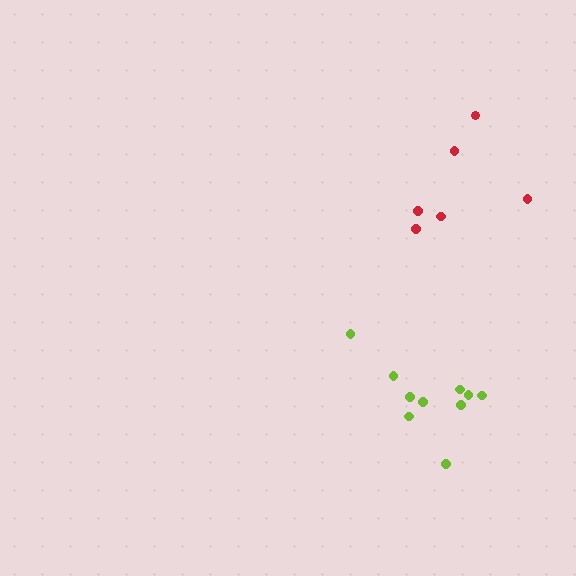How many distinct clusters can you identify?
There are 2 distinct clusters.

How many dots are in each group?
Group 1: 6 dots, Group 2: 10 dots (16 total).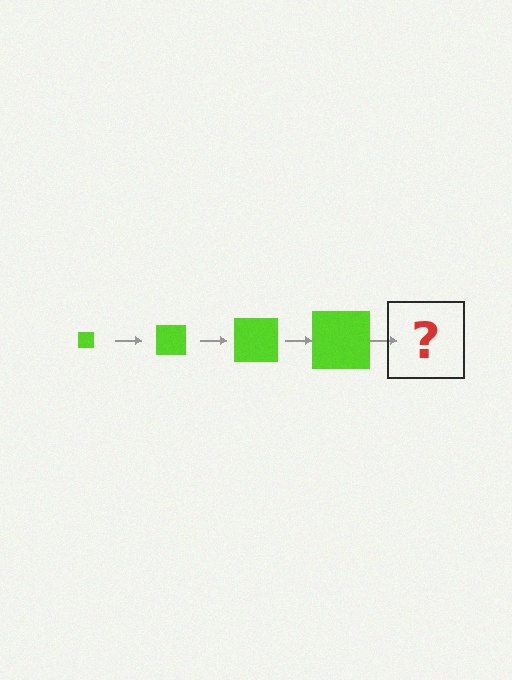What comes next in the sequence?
The next element should be a lime square, larger than the previous one.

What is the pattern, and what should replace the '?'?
The pattern is that the square gets progressively larger each step. The '?' should be a lime square, larger than the previous one.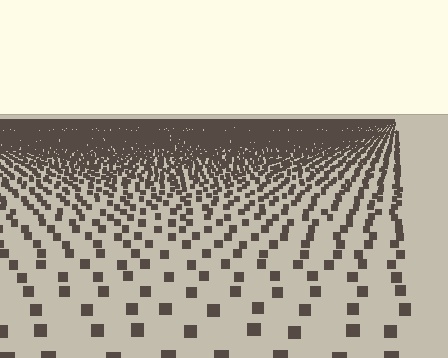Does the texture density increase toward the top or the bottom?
Density increases toward the top.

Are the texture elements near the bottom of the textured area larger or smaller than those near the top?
Larger. Near the bottom, elements are closer to the viewer and appear at a bigger on-screen size.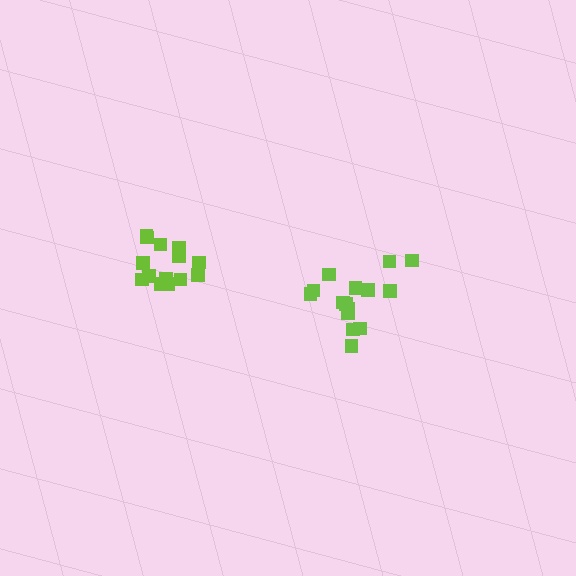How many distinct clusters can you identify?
There are 2 distinct clusters.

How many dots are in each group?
Group 1: 14 dots, Group 2: 15 dots (29 total).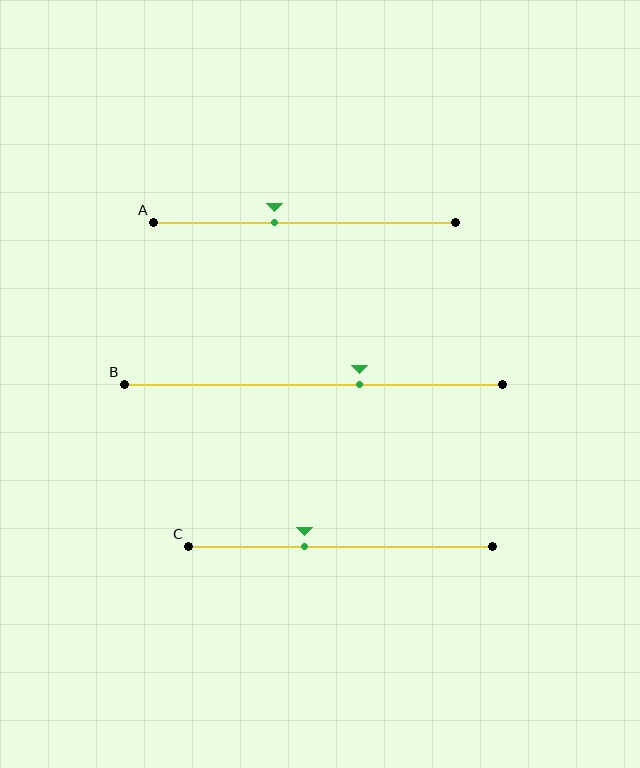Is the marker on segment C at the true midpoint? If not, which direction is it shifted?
No, the marker on segment C is shifted to the left by about 12% of the segment length.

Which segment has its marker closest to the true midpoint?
Segment A has its marker closest to the true midpoint.